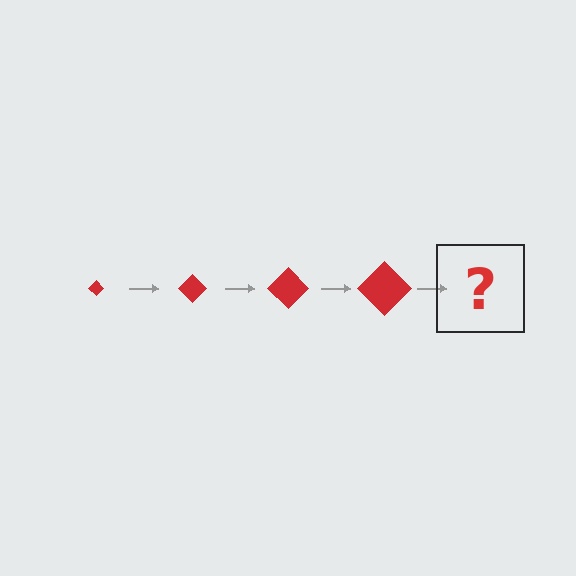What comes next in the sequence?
The next element should be a red diamond, larger than the previous one.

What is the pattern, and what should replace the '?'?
The pattern is that the diamond gets progressively larger each step. The '?' should be a red diamond, larger than the previous one.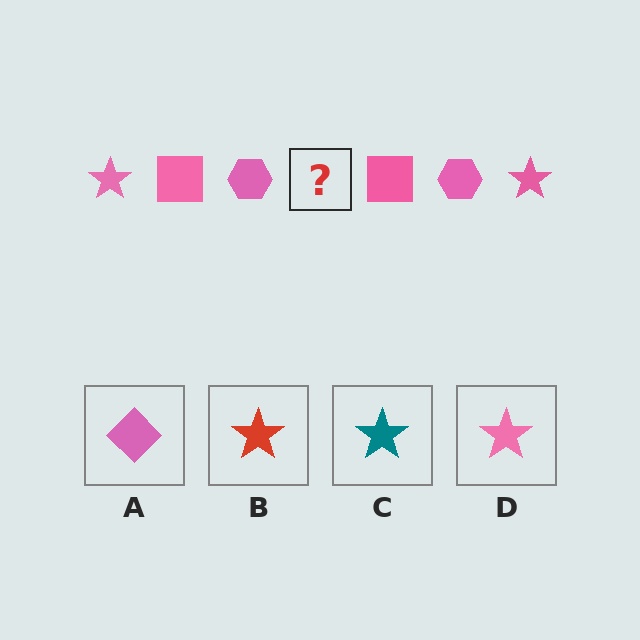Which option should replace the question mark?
Option D.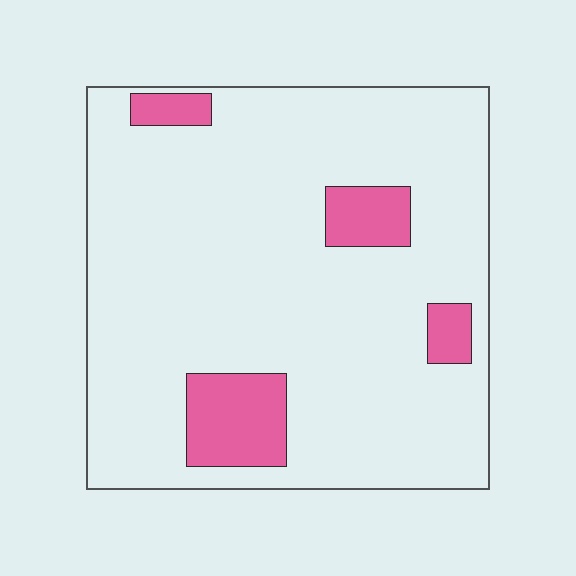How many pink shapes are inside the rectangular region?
4.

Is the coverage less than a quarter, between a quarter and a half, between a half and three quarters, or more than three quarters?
Less than a quarter.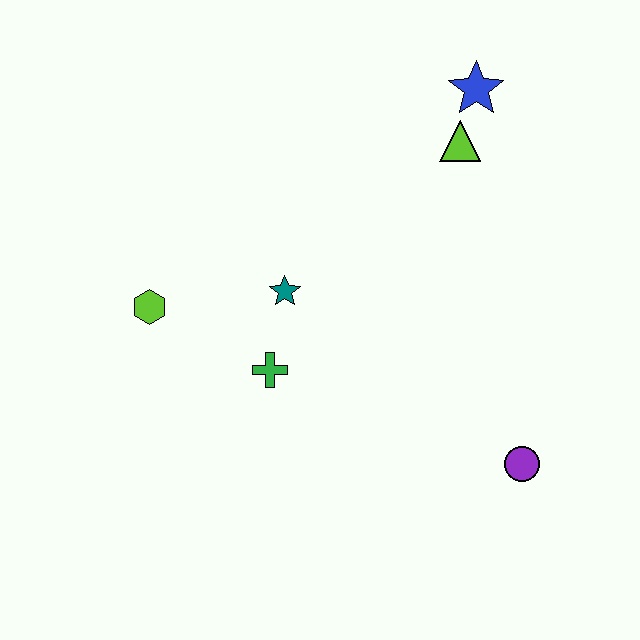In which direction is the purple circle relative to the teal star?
The purple circle is to the right of the teal star.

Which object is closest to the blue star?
The lime triangle is closest to the blue star.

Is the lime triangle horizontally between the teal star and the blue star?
Yes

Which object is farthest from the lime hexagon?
The purple circle is farthest from the lime hexagon.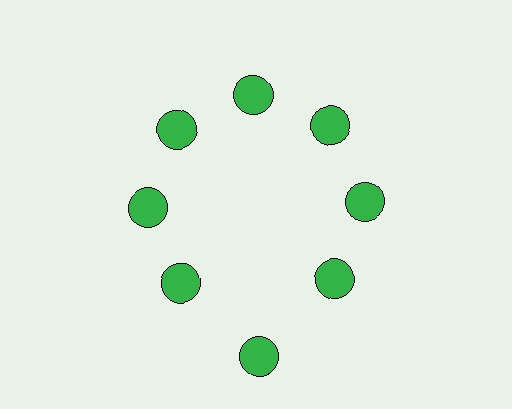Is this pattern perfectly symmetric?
No. The 8 green circles are arranged in a ring, but one element near the 6 o'clock position is pushed outward from the center, breaking the 8-fold rotational symmetry.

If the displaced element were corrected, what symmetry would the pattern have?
It would have 8-fold rotational symmetry — the pattern would map onto itself every 45 degrees.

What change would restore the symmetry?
The symmetry would be restored by moving it inward, back onto the ring so that all 8 circles sit at equal angles and equal distance from the center.